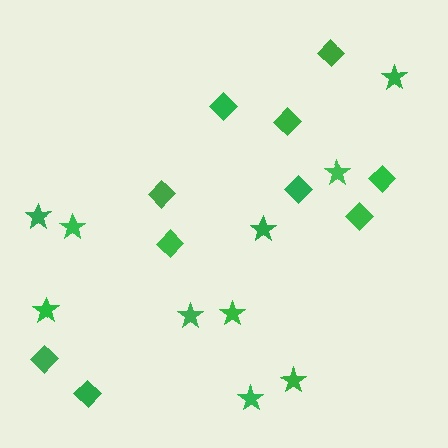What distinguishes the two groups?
There are 2 groups: one group of diamonds (10) and one group of stars (10).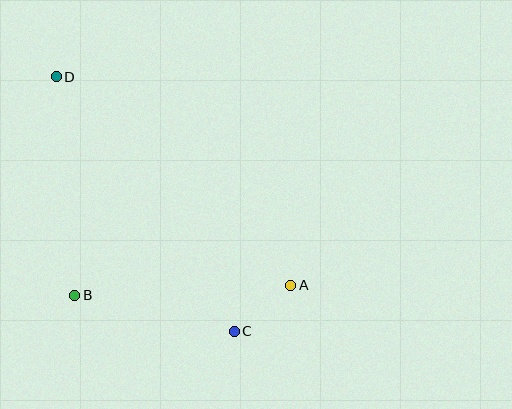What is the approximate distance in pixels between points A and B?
The distance between A and B is approximately 216 pixels.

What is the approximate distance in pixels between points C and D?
The distance between C and D is approximately 310 pixels.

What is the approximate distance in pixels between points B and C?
The distance between B and C is approximately 163 pixels.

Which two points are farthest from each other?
Points A and D are farthest from each other.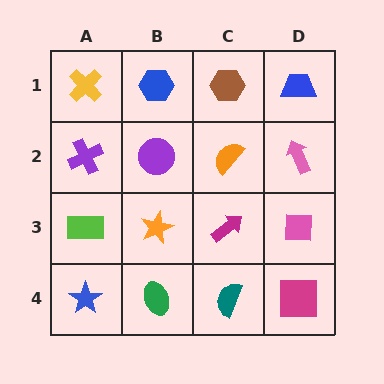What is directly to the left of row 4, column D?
A teal semicircle.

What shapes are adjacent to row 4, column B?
An orange star (row 3, column B), a blue star (row 4, column A), a teal semicircle (row 4, column C).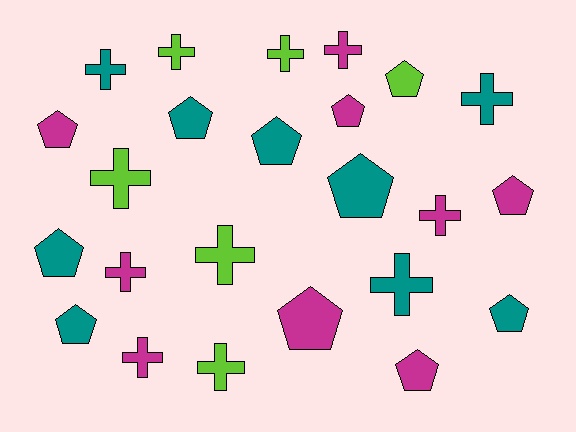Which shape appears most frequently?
Pentagon, with 12 objects.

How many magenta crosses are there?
There are 4 magenta crosses.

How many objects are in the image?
There are 24 objects.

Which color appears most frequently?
Teal, with 9 objects.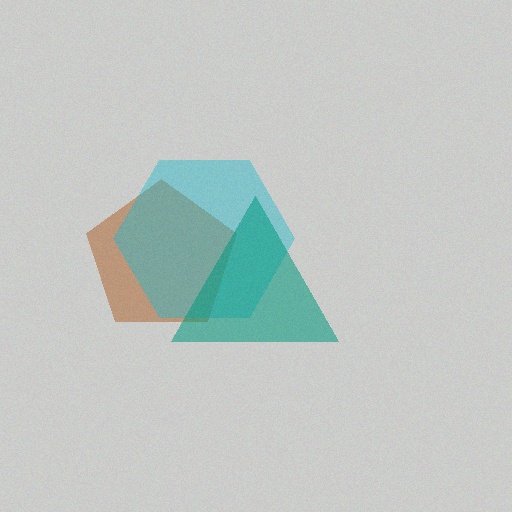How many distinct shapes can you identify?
There are 3 distinct shapes: a brown pentagon, a cyan hexagon, a teal triangle.